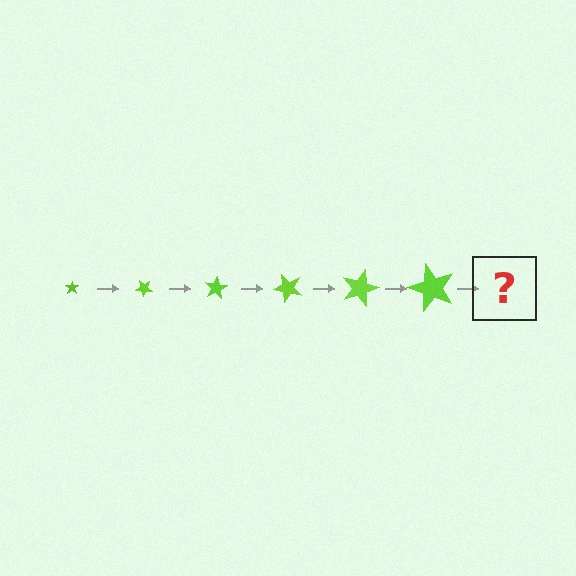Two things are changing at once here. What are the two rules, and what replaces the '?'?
The two rules are that the star grows larger each step and it rotates 40 degrees each step. The '?' should be a star, larger than the previous one and rotated 240 degrees from the start.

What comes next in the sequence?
The next element should be a star, larger than the previous one and rotated 240 degrees from the start.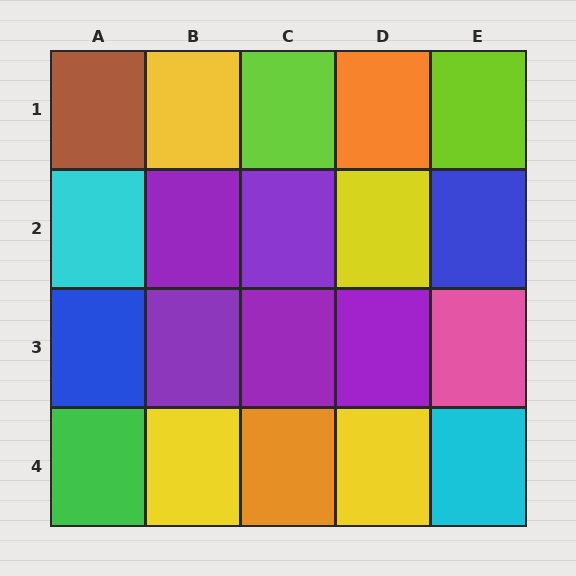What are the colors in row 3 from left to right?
Blue, purple, purple, purple, pink.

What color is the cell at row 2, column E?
Blue.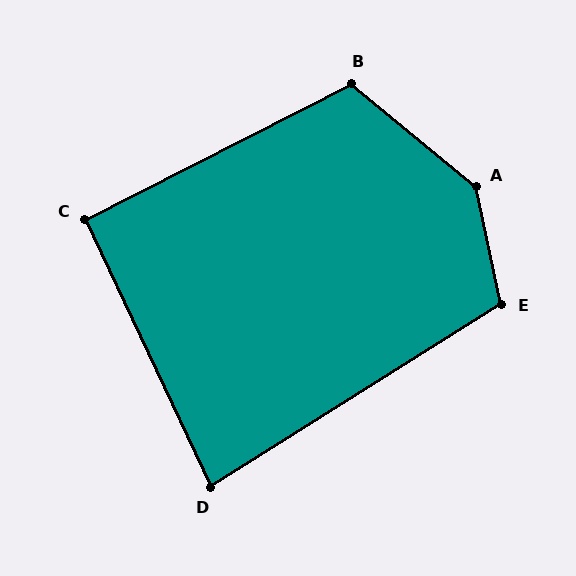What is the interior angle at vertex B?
Approximately 114 degrees (obtuse).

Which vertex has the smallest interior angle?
D, at approximately 83 degrees.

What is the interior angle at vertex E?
Approximately 110 degrees (obtuse).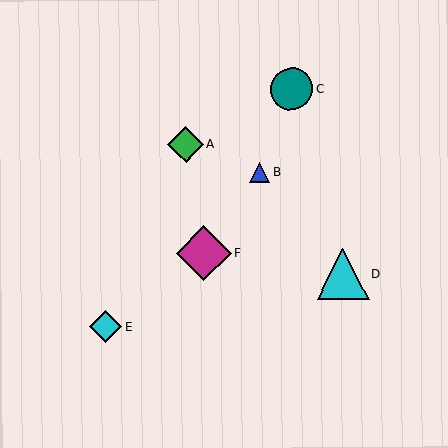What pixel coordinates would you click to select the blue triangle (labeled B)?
Click at (259, 172) to select the blue triangle B.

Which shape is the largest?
The magenta diamond (labeled F) is the largest.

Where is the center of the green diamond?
The center of the green diamond is at (186, 145).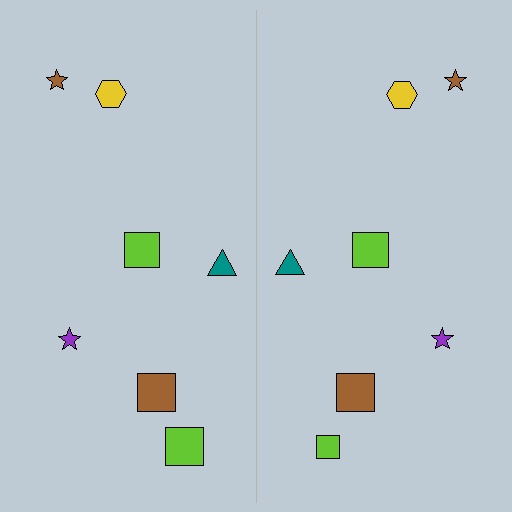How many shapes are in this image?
There are 14 shapes in this image.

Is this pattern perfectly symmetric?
No, the pattern is not perfectly symmetric. The lime square on the right side has a different size than its mirror counterpart.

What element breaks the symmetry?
The lime square on the right side has a different size than its mirror counterpart.